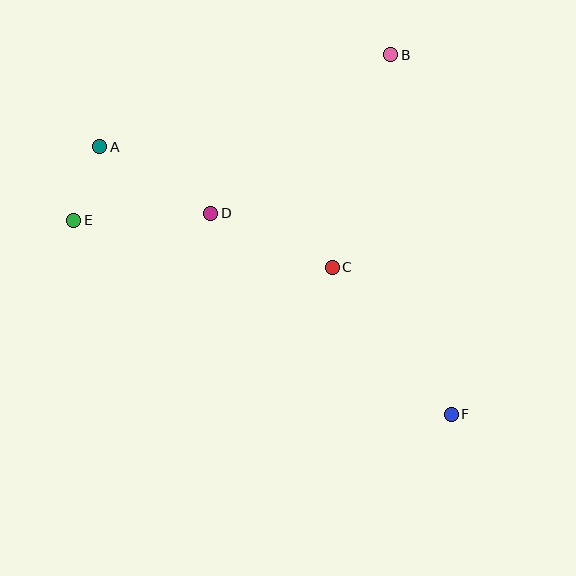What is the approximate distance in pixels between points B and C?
The distance between B and C is approximately 221 pixels.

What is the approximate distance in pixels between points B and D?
The distance between B and D is approximately 240 pixels.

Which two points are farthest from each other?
Points A and F are farthest from each other.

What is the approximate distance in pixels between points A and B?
The distance between A and B is approximately 305 pixels.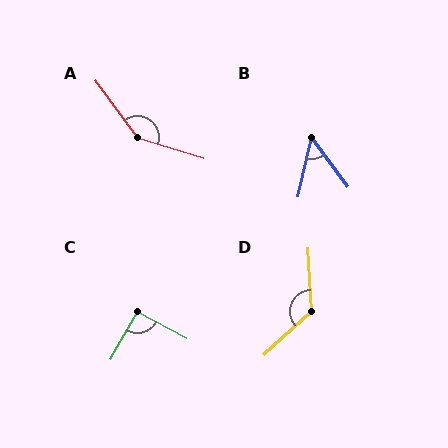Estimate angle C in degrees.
Approximately 92 degrees.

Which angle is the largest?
A, at approximately 144 degrees.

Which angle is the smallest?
B, at approximately 50 degrees.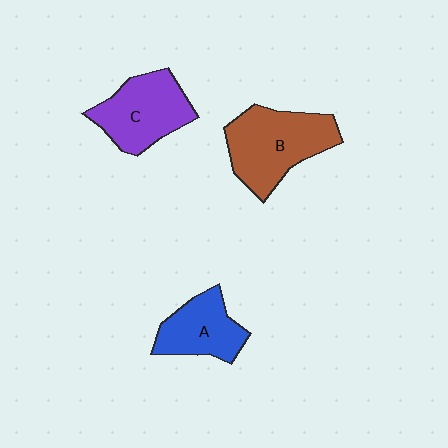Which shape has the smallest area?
Shape A (blue).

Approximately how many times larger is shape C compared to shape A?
Approximately 1.3 times.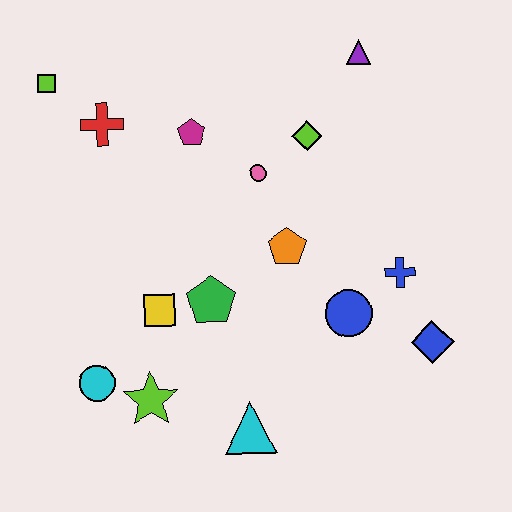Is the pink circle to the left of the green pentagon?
No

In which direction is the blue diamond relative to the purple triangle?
The blue diamond is below the purple triangle.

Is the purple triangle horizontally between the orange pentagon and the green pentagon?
No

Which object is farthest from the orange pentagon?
The lime square is farthest from the orange pentagon.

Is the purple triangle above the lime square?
Yes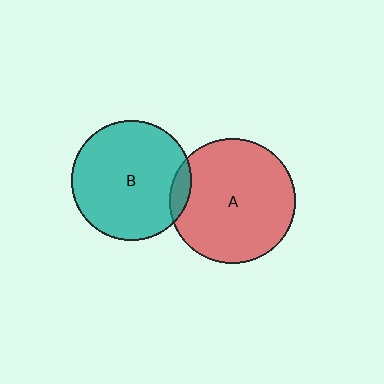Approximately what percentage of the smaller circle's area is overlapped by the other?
Approximately 10%.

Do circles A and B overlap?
Yes.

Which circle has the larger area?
Circle A (red).